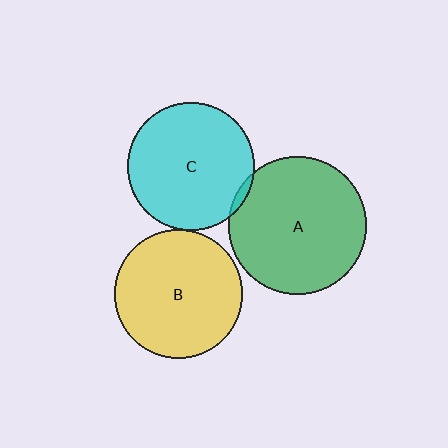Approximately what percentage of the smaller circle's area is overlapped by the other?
Approximately 5%.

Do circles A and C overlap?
Yes.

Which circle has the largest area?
Circle A (green).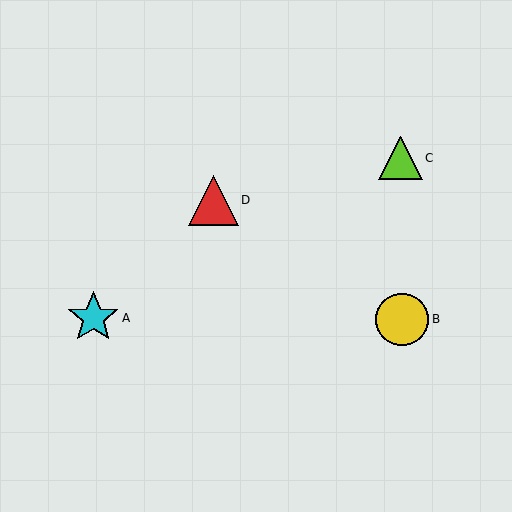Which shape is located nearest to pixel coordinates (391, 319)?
The yellow circle (labeled B) at (402, 319) is nearest to that location.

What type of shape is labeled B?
Shape B is a yellow circle.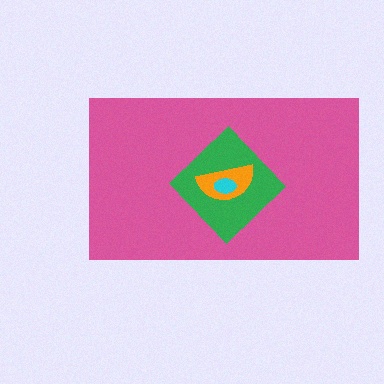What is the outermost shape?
The pink rectangle.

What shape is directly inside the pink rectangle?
The green diamond.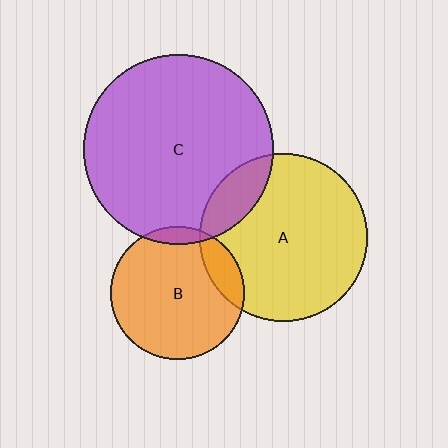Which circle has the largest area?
Circle C (purple).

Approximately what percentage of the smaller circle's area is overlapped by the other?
Approximately 15%.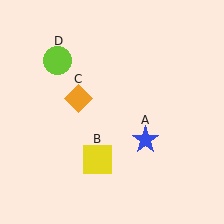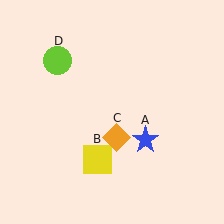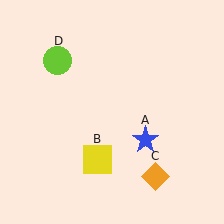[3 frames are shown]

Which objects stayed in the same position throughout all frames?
Blue star (object A) and yellow square (object B) and lime circle (object D) remained stationary.